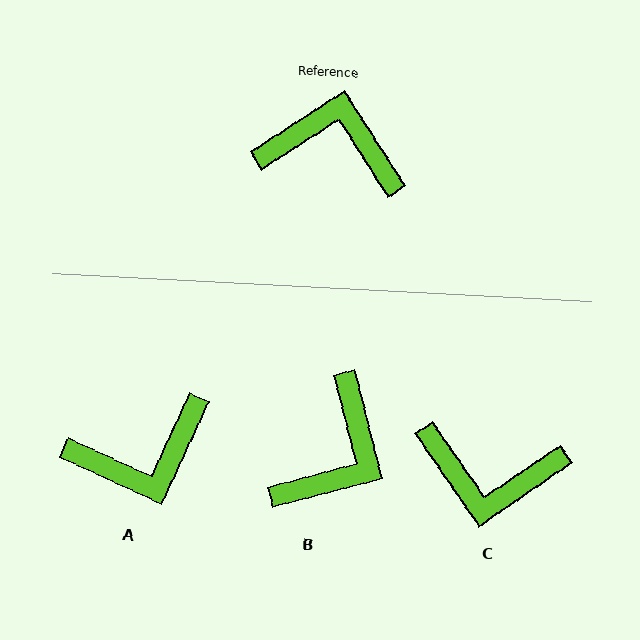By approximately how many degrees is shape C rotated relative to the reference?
Approximately 178 degrees clockwise.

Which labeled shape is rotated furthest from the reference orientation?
C, about 178 degrees away.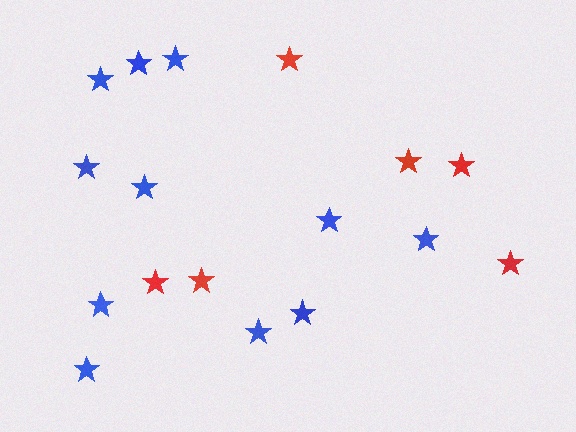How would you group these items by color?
There are 2 groups: one group of blue stars (11) and one group of red stars (6).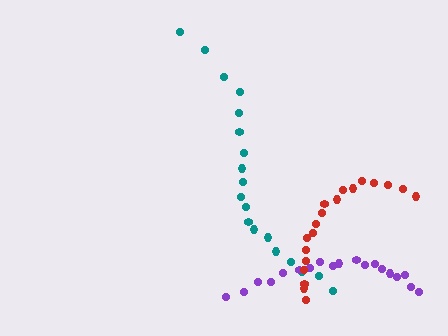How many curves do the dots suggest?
There are 3 distinct paths.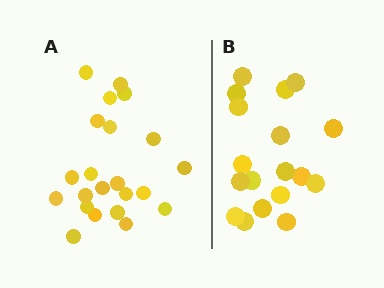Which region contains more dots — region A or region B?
Region A (the left region) has more dots.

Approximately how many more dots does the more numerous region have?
Region A has about 4 more dots than region B.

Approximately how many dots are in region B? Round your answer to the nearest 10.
About 20 dots. (The exact count is 18, which rounds to 20.)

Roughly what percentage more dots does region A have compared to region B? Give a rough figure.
About 20% more.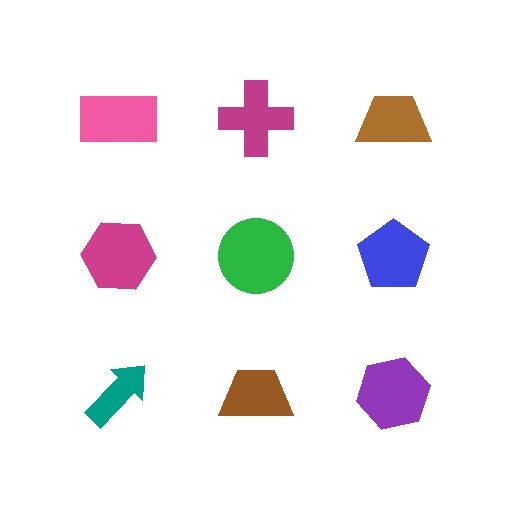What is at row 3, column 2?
A brown trapezoid.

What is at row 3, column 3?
A purple hexagon.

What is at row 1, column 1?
A pink rectangle.